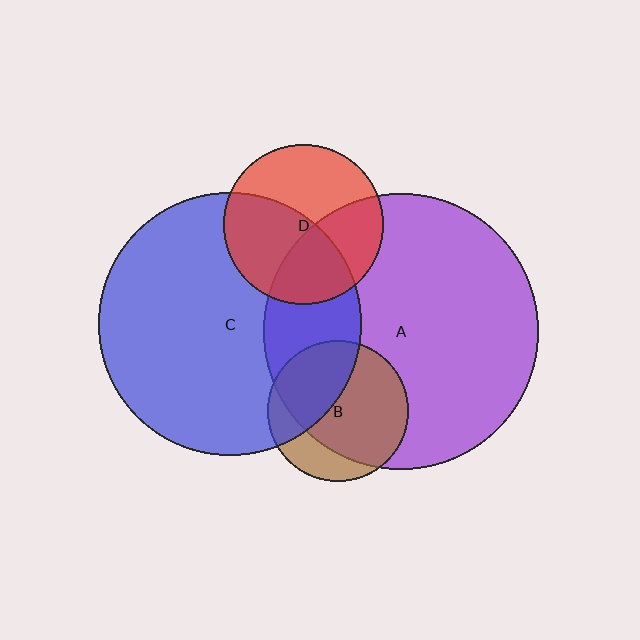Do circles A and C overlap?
Yes.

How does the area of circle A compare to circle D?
Approximately 3.0 times.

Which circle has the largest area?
Circle A (purple).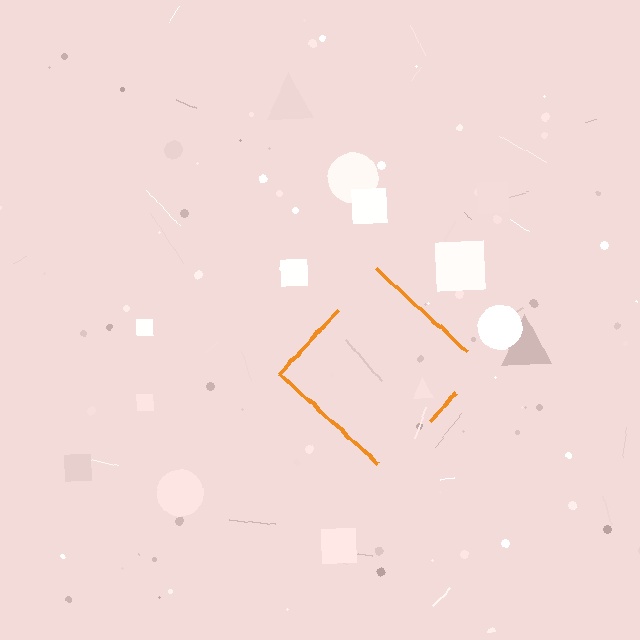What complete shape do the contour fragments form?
The contour fragments form a diamond.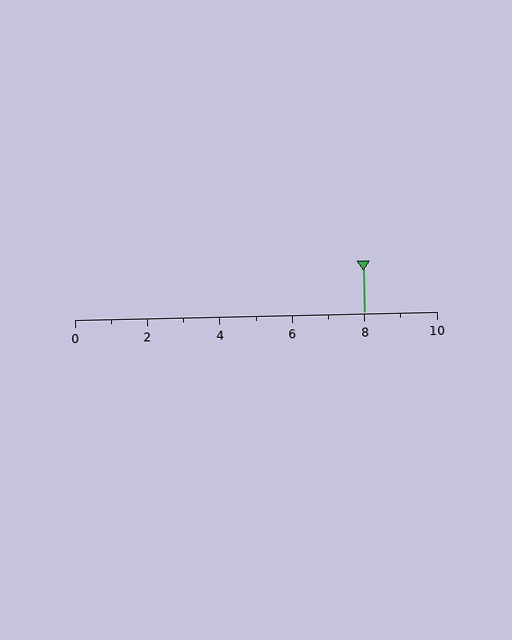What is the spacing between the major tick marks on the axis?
The major ticks are spaced 2 apart.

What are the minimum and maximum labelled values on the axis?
The axis runs from 0 to 10.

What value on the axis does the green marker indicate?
The marker indicates approximately 8.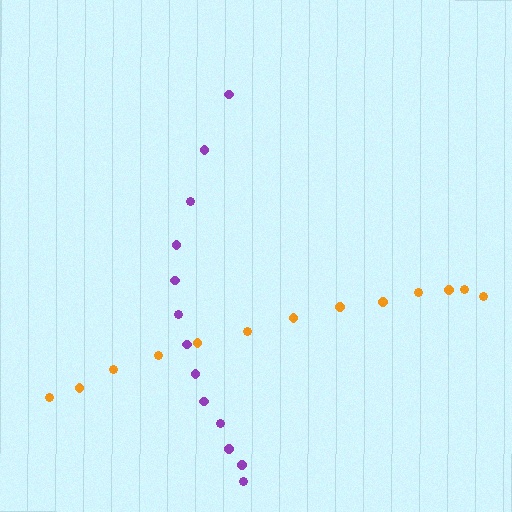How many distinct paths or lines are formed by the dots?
There are 2 distinct paths.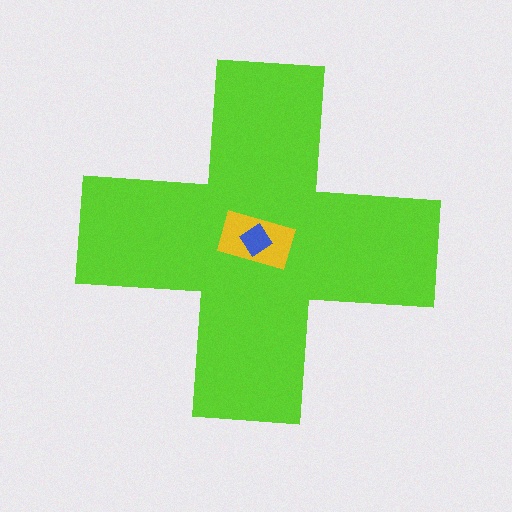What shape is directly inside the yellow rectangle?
The blue diamond.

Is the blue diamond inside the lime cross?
Yes.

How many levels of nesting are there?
3.